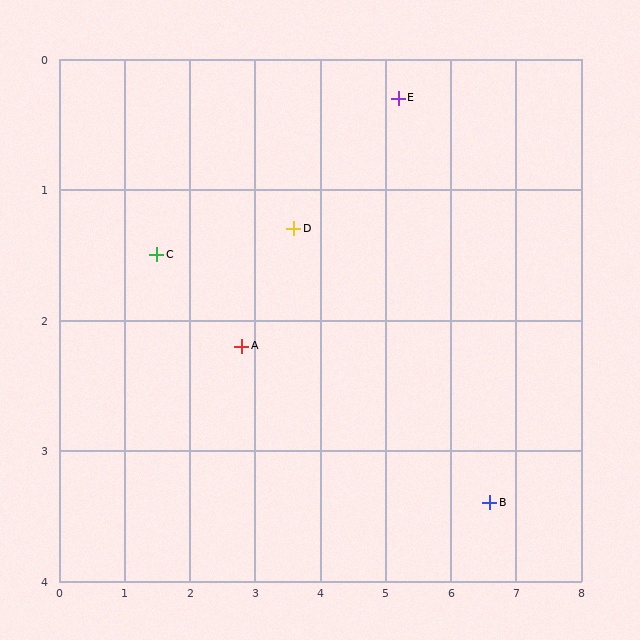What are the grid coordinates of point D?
Point D is at approximately (3.6, 1.3).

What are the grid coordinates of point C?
Point C is at approximately (1.5, 1.5).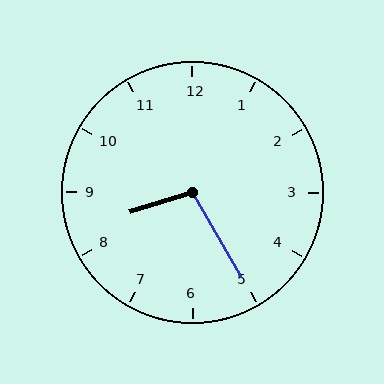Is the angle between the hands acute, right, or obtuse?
It is obtuse.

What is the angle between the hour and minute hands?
Approximately 102 degrees.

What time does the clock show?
8:25.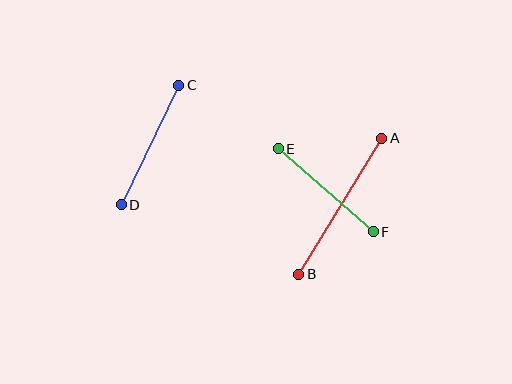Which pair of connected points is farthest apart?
Points A and B are farthest apart.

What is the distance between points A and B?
The distance is approximately 160 pixels.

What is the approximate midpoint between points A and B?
The midpoint is at approximately (340, 206) pixels.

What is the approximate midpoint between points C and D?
The midpoint is at approximately (150, 145) pixels.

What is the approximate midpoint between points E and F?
The midpoint is at approximately (326, 190) pixels.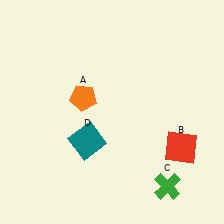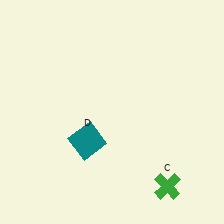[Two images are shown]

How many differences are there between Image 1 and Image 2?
There are 2 differences between the two images.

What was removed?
The red square (B), the orange pentagon (A) were removed in Image 2.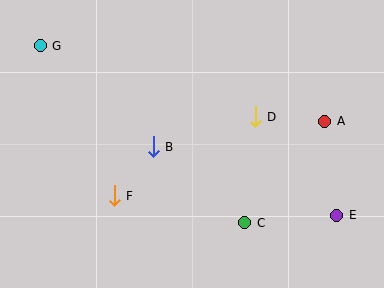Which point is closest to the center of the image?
Point B at (153, 147) is closest to the center.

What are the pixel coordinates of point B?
Point B is at (153, 147).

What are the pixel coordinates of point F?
Point F is at (114, 196).